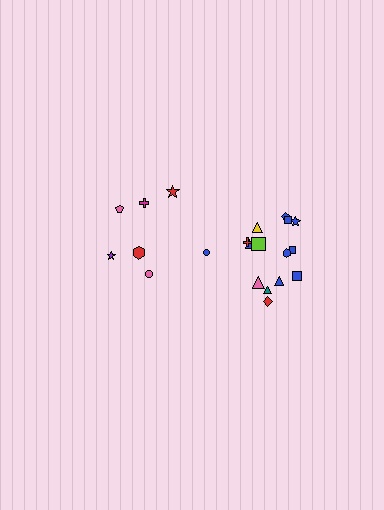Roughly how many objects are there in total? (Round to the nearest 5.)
Roughly 20 objects in total.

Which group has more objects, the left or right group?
The right group.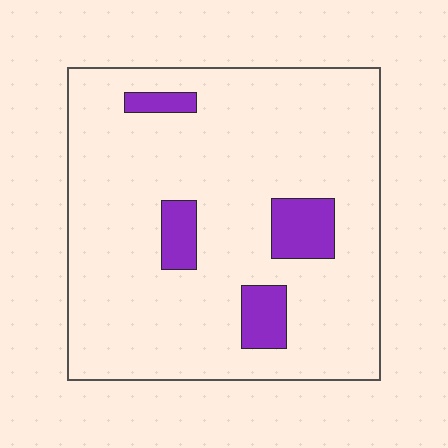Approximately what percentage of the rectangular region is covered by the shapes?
Approximately 10%.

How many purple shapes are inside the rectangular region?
4.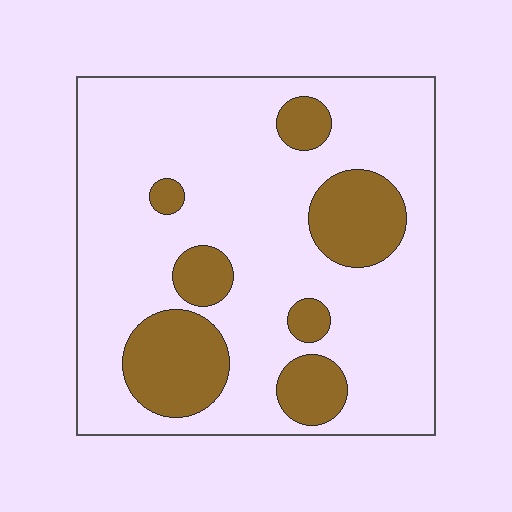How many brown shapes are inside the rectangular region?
7.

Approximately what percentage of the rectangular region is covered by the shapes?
Approximately 20%.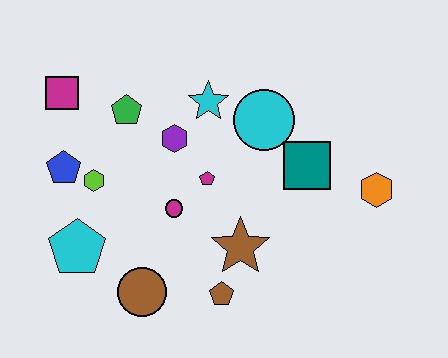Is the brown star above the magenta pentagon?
No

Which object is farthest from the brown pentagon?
The magenta square is farthest from the brown pentagon.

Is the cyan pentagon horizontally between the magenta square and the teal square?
Yes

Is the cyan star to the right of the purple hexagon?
Yes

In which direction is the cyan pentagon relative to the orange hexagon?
The cyan pentagon is to the left of the orange hexagon.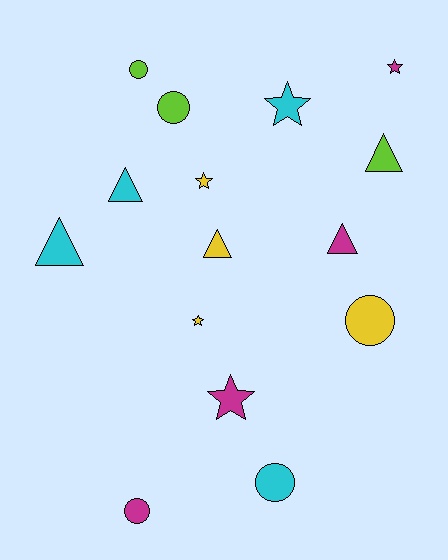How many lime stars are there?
There are no lime stars.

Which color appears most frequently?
Magenta, with 4 objects.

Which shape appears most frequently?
Circle, with 5 objects.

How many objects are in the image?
There are 15 objects.